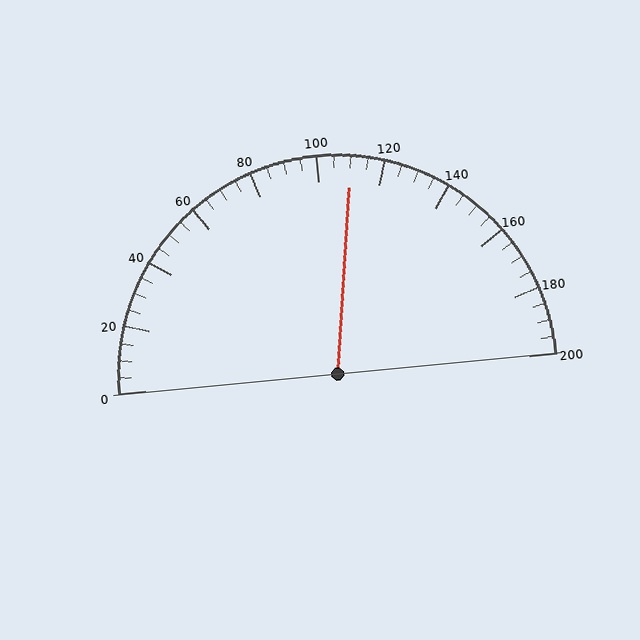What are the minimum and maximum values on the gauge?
The gauge ranges from 0 to 200.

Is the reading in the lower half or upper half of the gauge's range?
The reading is in the upper half of the range (0 to 200).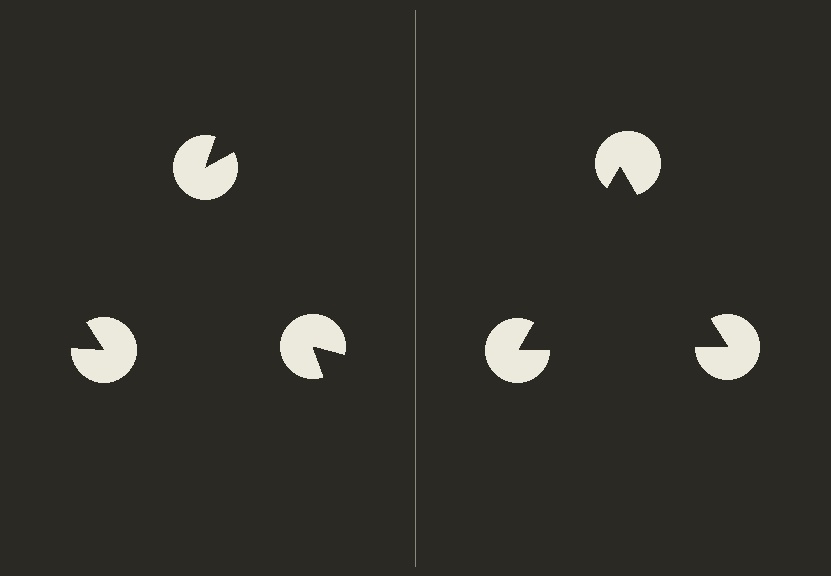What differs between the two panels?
The pac-man discs are positioned identically on both sides; only the wedge orientations differ. On the right they align to a triangle; on the left they are misaligned.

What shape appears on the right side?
An illusory triangle.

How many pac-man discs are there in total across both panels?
6 — 3 on each side.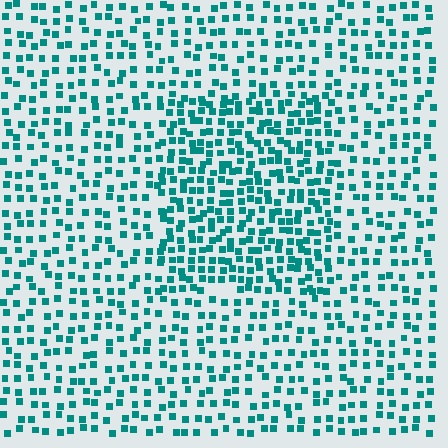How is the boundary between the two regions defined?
The boundary is defined by a change in element density (approximately 1.7x ratio). All elements are the same color, size, and shape.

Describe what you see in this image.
The image contains small teal elements arranged at two different densities. A rectangle-shaped region is visible where the elements are more densely packed than the surrounding area.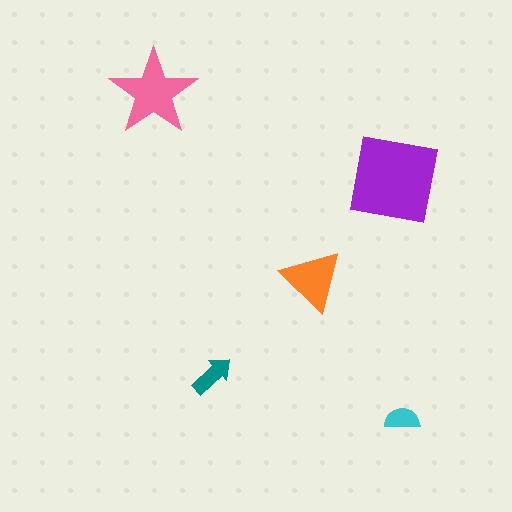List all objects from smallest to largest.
The cyan semicircle, the teal arrow, the orange triangle, the pink star, the purple square.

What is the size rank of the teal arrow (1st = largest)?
4th.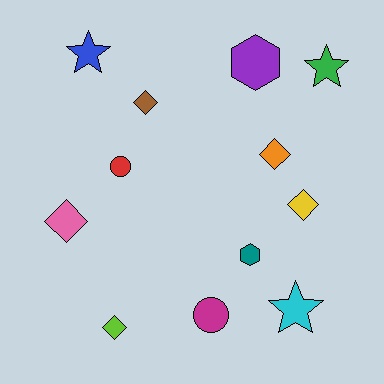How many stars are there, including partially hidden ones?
There are 3 stars.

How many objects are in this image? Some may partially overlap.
There are 12 objects.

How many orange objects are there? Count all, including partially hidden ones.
There is 1 orange object.